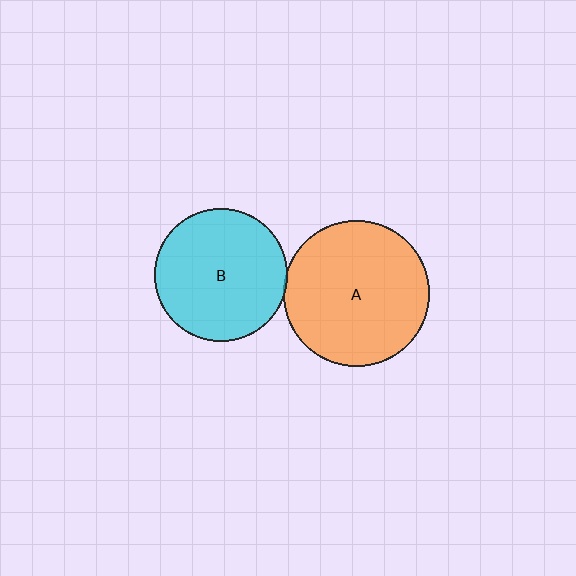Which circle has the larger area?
Circle A (orange).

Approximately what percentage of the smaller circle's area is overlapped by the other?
Approximately 5%.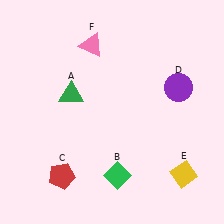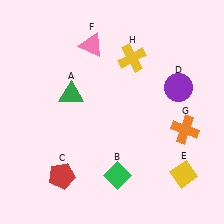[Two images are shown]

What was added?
An orange cross (G), a yellow cross (H) were added in Image 2.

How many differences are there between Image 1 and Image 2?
There are 2 differences between the two images.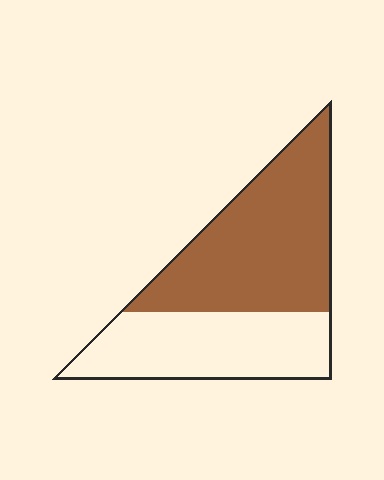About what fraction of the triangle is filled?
About three fifths (3/5).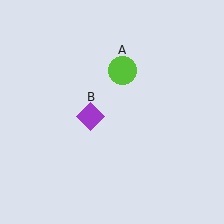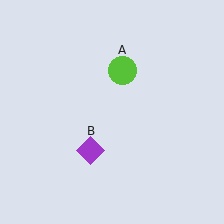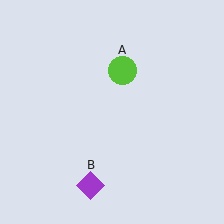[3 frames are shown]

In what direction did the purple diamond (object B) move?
The purple diamond (object B) moved down.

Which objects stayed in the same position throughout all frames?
Lime circle (object A) remained stationary.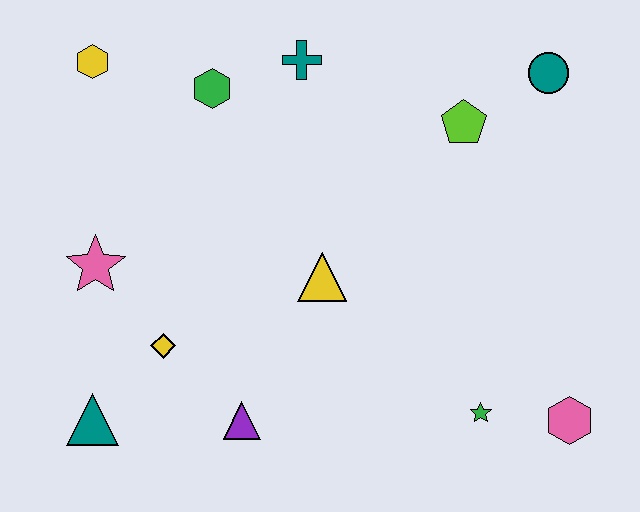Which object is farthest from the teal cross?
The pink hexagon is farthest from the teal cross.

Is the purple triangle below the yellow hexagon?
Yes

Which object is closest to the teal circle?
The lime pentagon is closest to the teal circle.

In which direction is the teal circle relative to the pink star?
The teal circle is to the right of the pink star.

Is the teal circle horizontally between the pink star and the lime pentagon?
No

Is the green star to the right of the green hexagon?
Yes